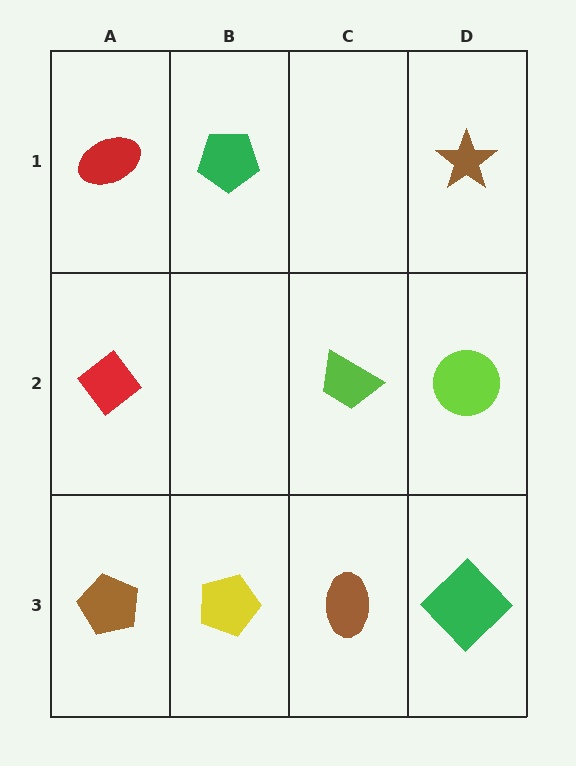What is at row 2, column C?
A lime trapezoid.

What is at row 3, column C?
A brown ellipse.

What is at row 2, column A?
A red diamond.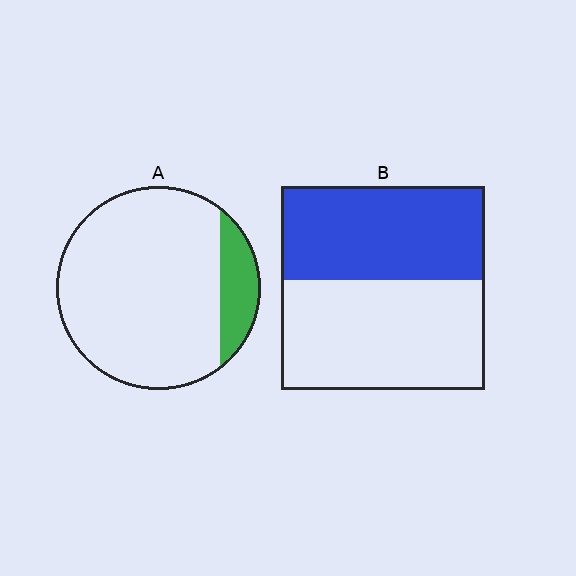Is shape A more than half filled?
No.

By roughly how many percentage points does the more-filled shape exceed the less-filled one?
By roughly 30 percentage points (B over A).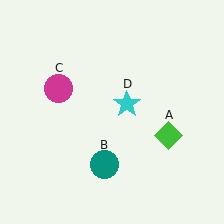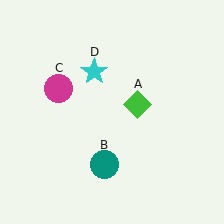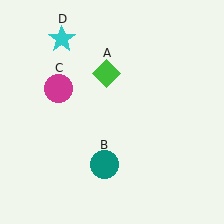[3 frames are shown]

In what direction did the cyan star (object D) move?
The cyan star (object D) moved up and to the left.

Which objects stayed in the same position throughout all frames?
Teal circle (object B) and magenta circle (object C) remained stationary.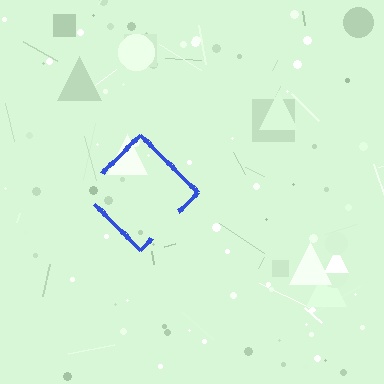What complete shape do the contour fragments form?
The contour fragments form a diamond.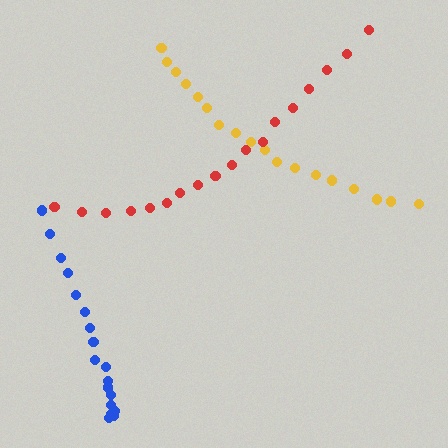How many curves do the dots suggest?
There are 3 distinct paths.